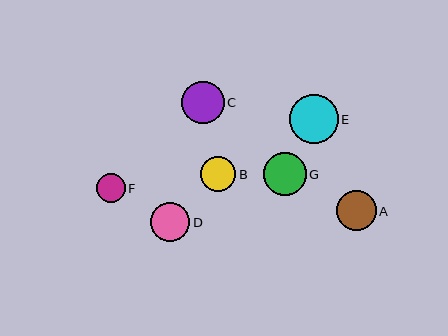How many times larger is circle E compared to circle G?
Circle E is approximately 1.1 times the size of circle G.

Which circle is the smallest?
Circle F is the smallest with a size of approximately 29 pixels.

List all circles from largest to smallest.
From largest to smallest: E, G, C, A, D, B, F.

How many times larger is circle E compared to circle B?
Circle E is approximately 1.4 times the size of circle B.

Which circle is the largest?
Circle E is the largest with a size of approximately 49 pixels.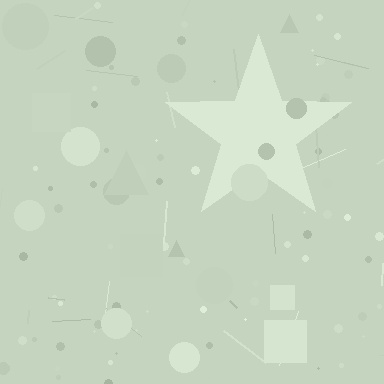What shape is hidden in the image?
A star is hidden in the image.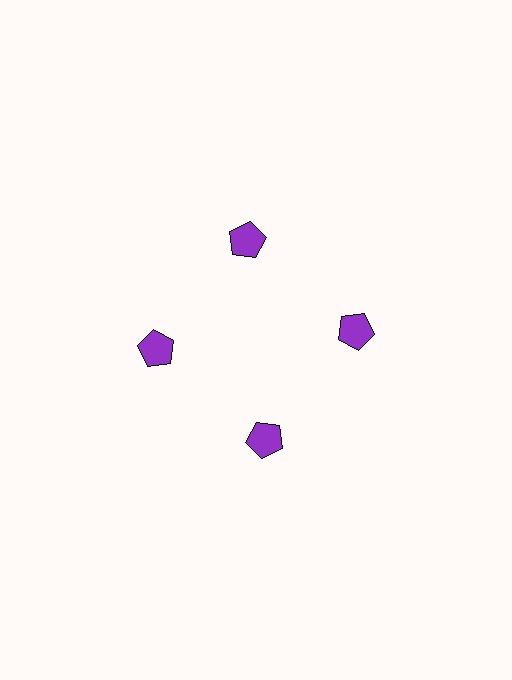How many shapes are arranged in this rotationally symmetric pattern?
There are 4 shapes, arranged in 4 groups of 1.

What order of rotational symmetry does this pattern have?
This pattern has 4-fold rotational symmetry.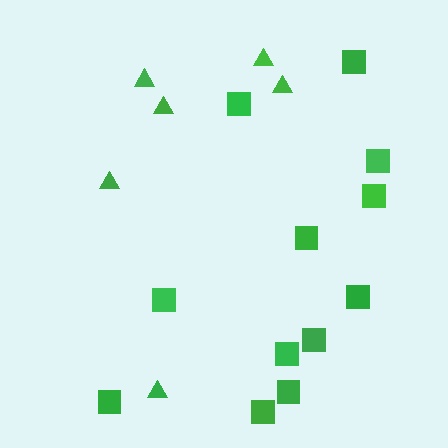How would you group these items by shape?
There are 2 groups: one group of squares (12) and one group of triangles (6).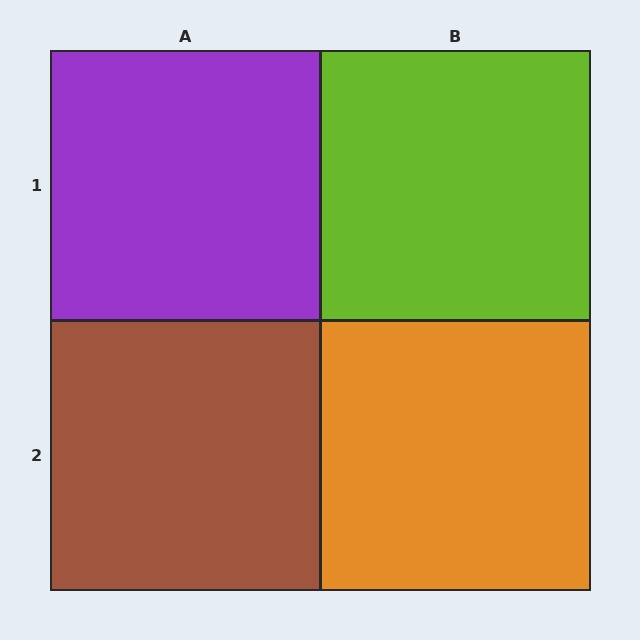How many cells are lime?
1 cell is lime.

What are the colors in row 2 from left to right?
Brown, orange.